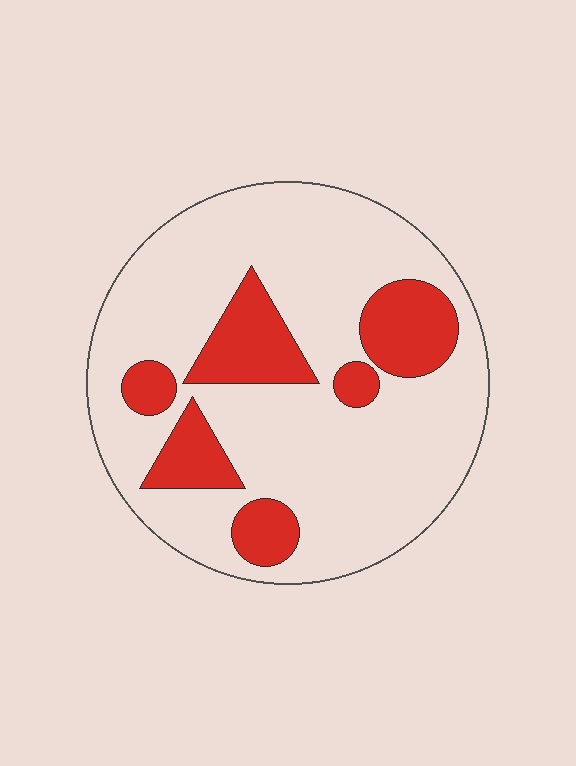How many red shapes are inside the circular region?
6.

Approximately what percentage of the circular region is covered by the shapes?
Approximately 25%.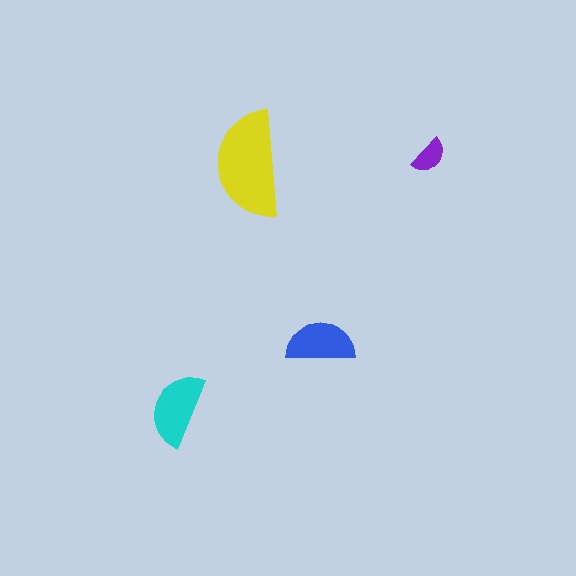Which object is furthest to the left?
The cyan semicircle is leftmost.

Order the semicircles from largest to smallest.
the yellow one, the cyan one, the blue one, the purple one.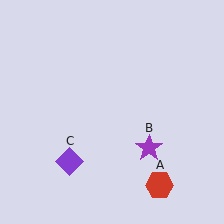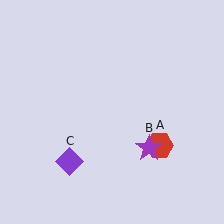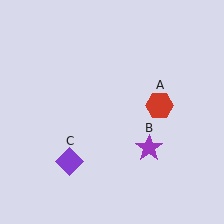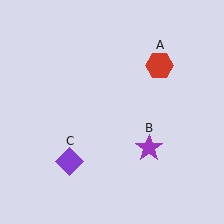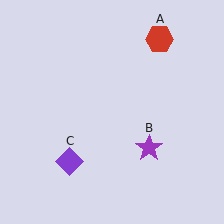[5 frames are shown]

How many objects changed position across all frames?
1 object changed position: red hexagon (object A).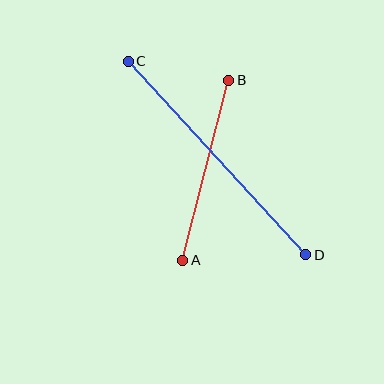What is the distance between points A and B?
The distance is approximately 186 pixels.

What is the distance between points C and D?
The distance is approximately 263 pixels.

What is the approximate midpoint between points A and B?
The midpoint is at approximately (206, 170) pixels.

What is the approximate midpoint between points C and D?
The midpoint is at approximately (217, 158) pixels.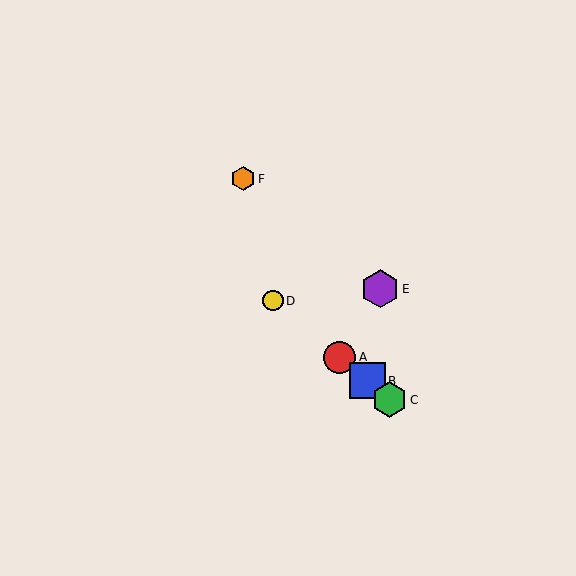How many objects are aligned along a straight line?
4 objects (A, B, C, D) are aligned along a straight line.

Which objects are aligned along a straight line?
Objects A, B, C, D are aligned along a straight line.